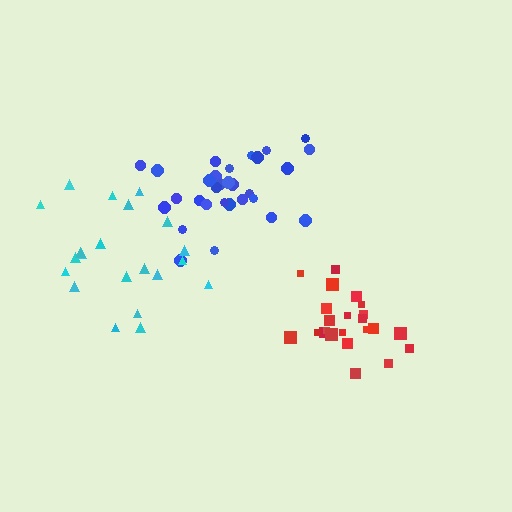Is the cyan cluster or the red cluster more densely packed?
Red.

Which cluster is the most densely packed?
Red.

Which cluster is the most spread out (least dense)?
Cyan.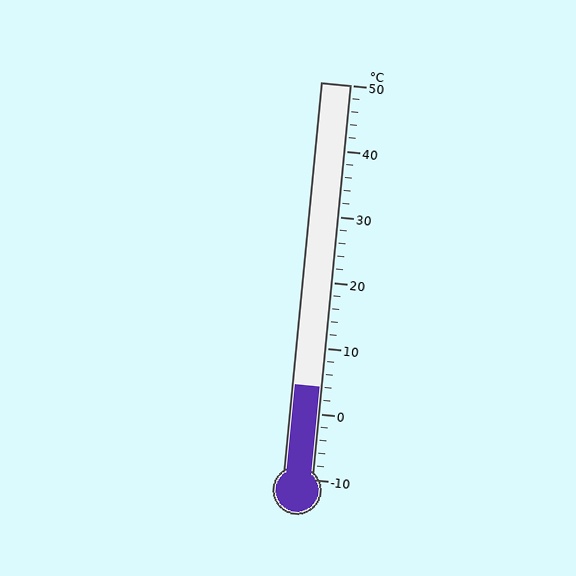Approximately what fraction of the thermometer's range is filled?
The thermometer is filled to approximately 25% of its range.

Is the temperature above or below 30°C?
The temperature is below 30°C.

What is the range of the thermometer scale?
The thermometer scale ranges from -10°C to 50°C.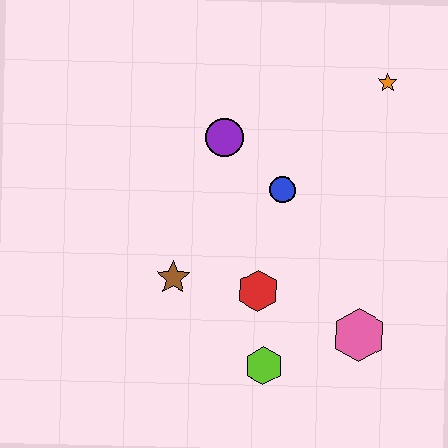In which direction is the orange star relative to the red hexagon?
The orange star is above the red hexagon.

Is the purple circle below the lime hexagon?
No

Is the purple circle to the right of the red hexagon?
No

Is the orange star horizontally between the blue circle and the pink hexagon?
No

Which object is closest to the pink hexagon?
The lime hexagon is closest to the pink hexagon.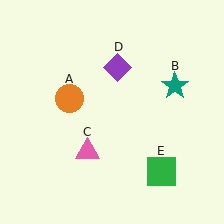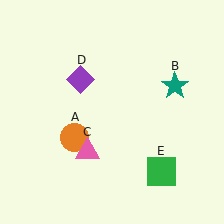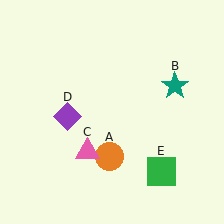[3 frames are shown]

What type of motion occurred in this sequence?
The orange circle (object A), purple diamond (object D) rotated counterclockwise around the center of the scene.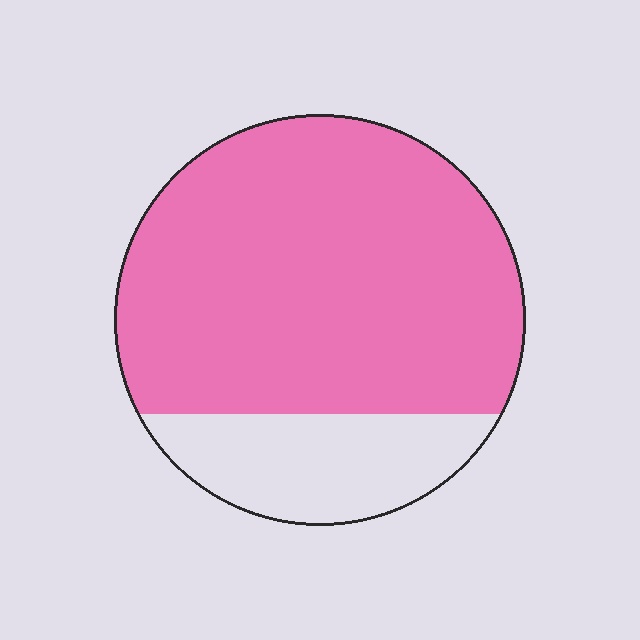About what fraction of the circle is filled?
About four fifths (4/5).